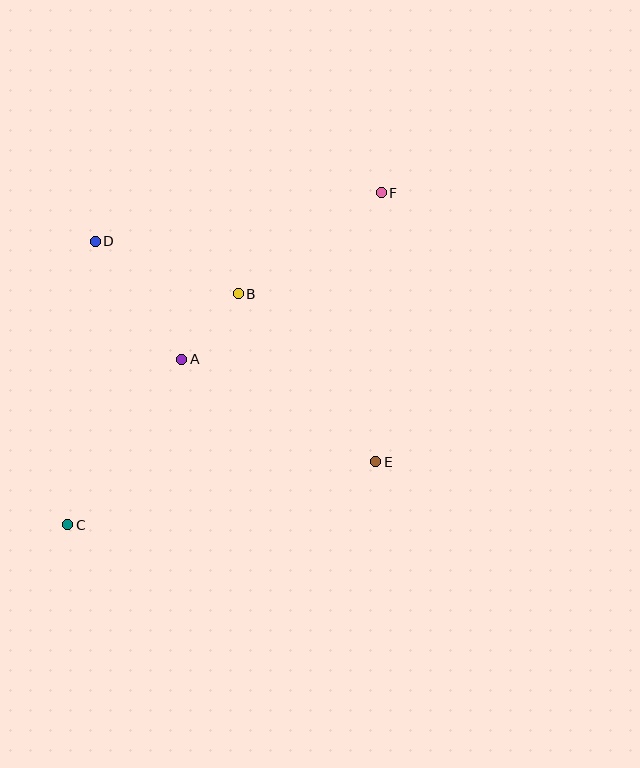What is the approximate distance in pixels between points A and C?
The distance between A and C is approximately 201 pixels.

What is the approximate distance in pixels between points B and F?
The distance between B and F is approximately 175 pixels.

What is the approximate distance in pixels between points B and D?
The distance between B and D is approximately 153 pixels.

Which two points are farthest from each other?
Points C and F are farthest from each other.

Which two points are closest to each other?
Points A and B are closest to each other.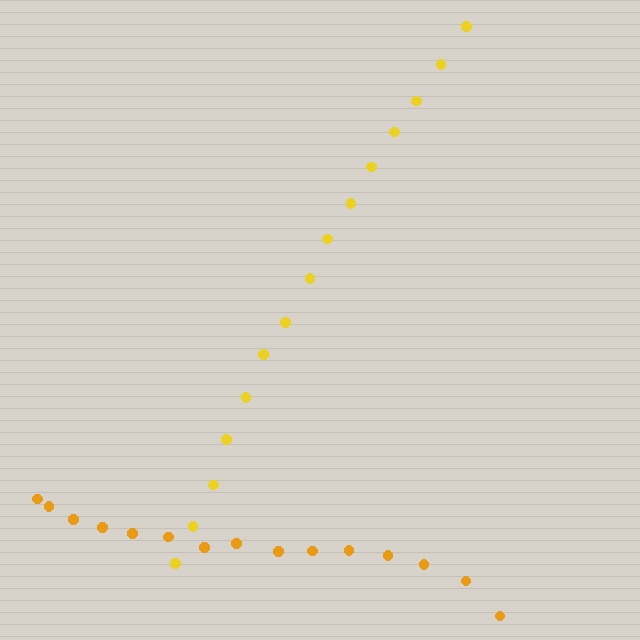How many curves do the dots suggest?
There are 2 distinct paths.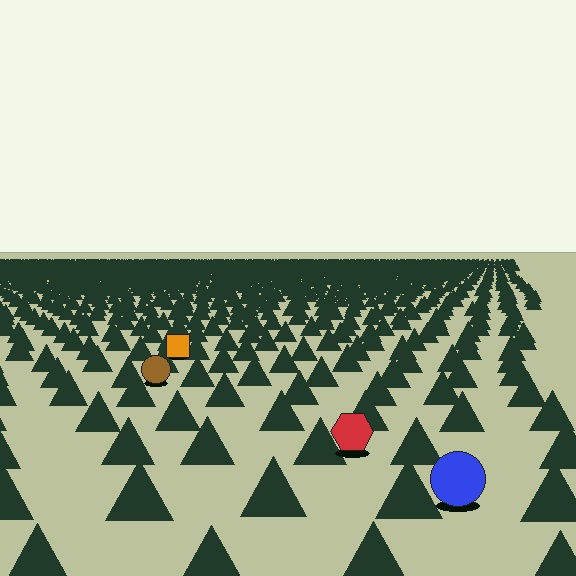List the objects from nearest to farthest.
From nearest to farthest: the blue circle, the red hexagon, the brown circle, the orange square.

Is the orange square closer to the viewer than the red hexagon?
No. The red hexagon is closer — you can tell from the texture gradient: the ground texture is coarser near it.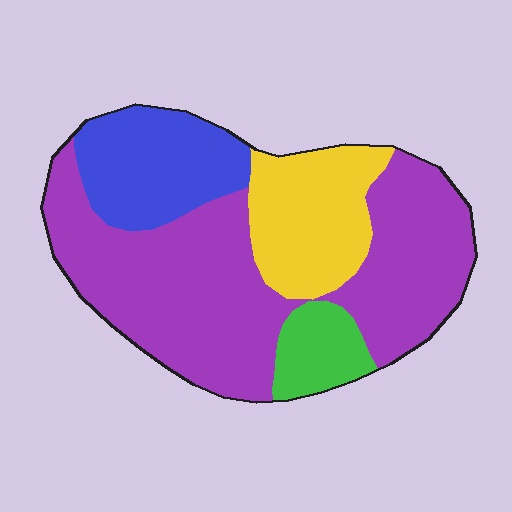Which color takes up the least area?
Green, at roughly 10%.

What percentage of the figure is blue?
Blue takes up about one sixth (1/6) of the figure.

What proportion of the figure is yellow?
Yellow takes up between a sixth and a third of the figure.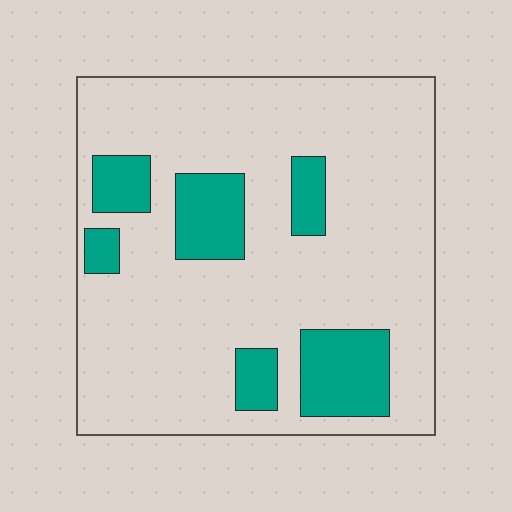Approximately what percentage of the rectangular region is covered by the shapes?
Approximately 20%.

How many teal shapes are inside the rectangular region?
6.